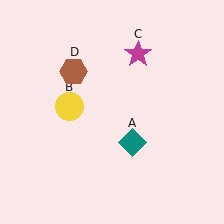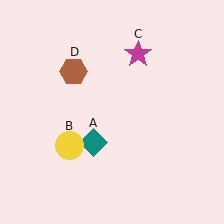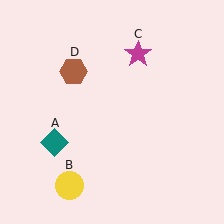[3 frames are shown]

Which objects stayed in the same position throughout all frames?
Magenta star (object C) and brown hexagon (object D) remained stationary.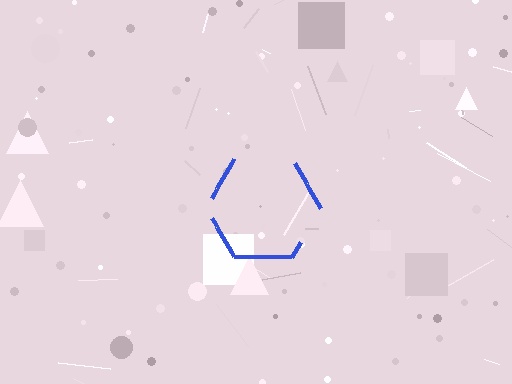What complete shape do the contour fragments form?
The contour fragments form a hexagon.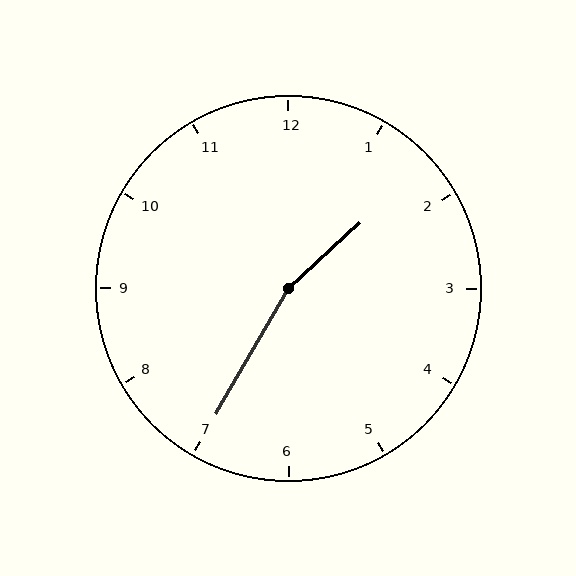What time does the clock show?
1:35.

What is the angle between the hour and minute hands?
Approximately 162 degrees.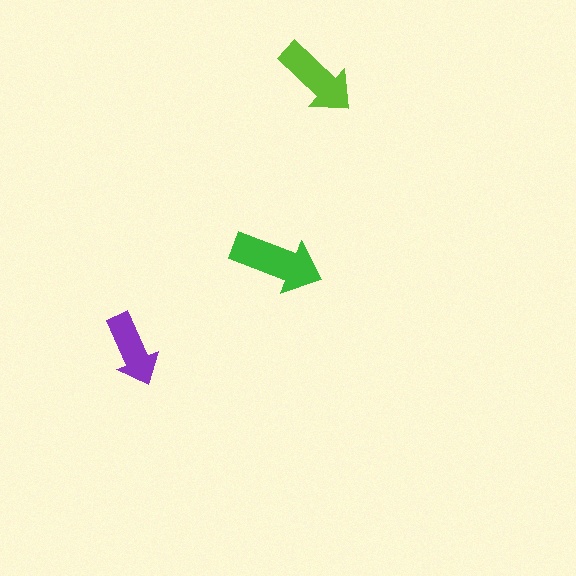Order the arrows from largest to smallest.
the green one, the lime one, the purple one.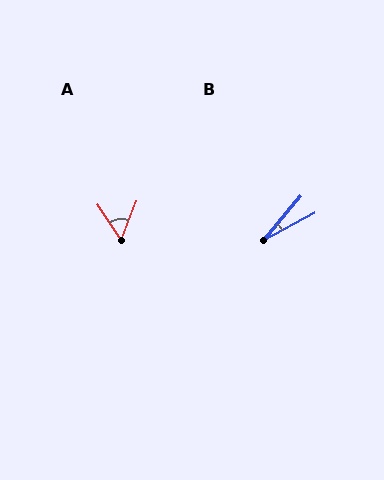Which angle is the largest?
A, at approximately 55 degrees.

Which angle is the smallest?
B, at approximately 22 degrees.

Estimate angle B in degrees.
Approximately 22 degrees.